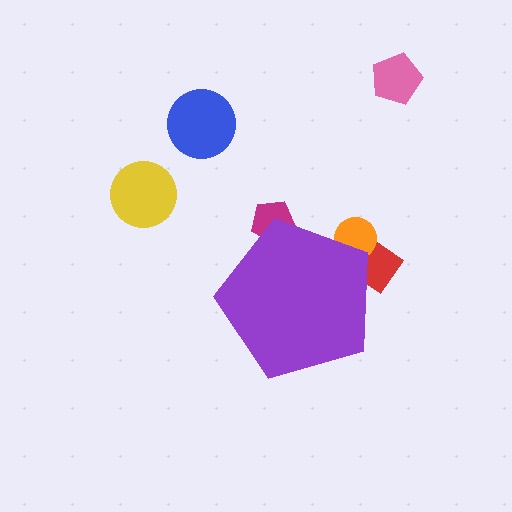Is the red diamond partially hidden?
Yes, the red diamond is partially hidden behind the purple pentagon.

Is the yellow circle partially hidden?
No, the yellow circle is fully visible.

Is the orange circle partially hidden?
Yes, the orange circle is partially hidden behind the purple pentagon.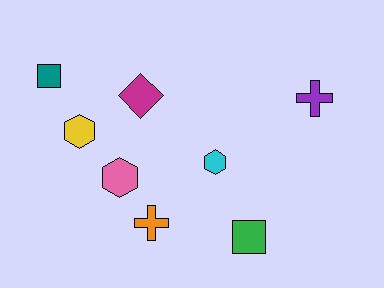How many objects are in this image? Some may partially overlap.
There are 8 objects.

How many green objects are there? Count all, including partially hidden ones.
There is 1 green object.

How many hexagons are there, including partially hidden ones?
There are 3 hexagons.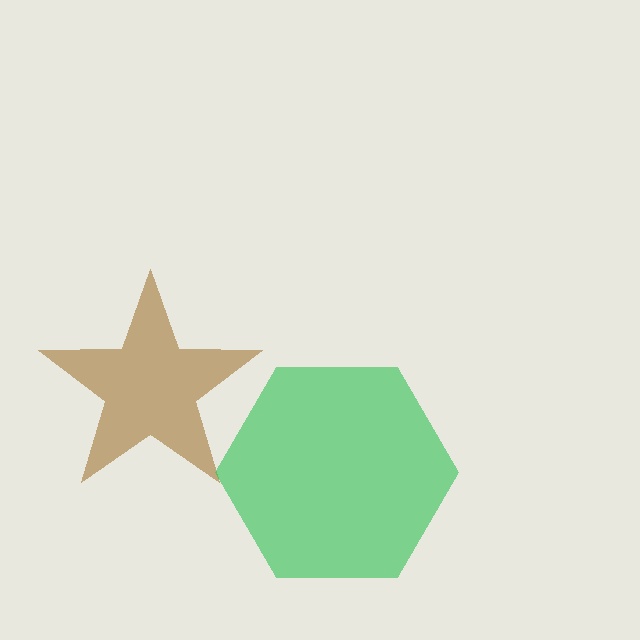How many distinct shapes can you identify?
There are 2 distinct shapes: a brown star, a green hexagon.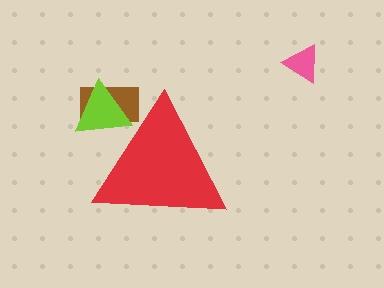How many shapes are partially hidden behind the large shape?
2 shapes are partially hidden.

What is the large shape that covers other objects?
A red triangle.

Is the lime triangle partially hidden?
Yes, the lime triangle is partially hidden behind the red triangle.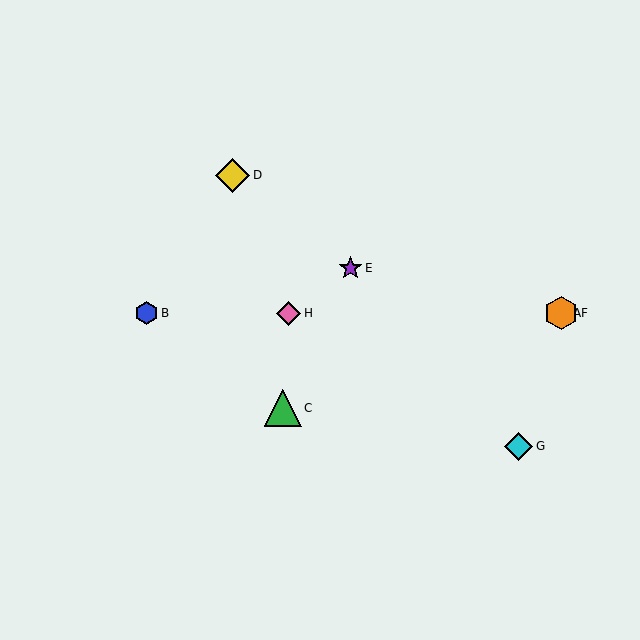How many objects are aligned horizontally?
4 objects (A, B, F, H) are aligned horizontally.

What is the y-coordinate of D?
Object D is at y≈175.